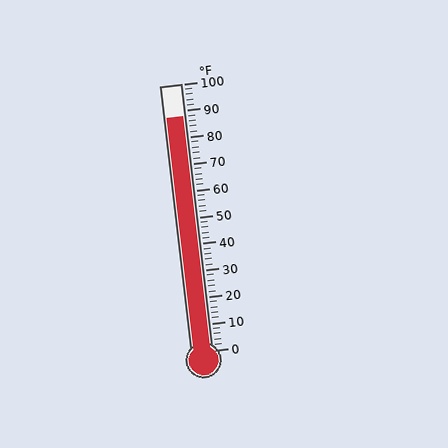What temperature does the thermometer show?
The thermometer shows approximately 88°F.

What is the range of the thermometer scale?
The thermometer scale ranges from 0°F to 100°F.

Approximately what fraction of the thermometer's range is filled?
The thermometer is filled to approximately 90% of its range.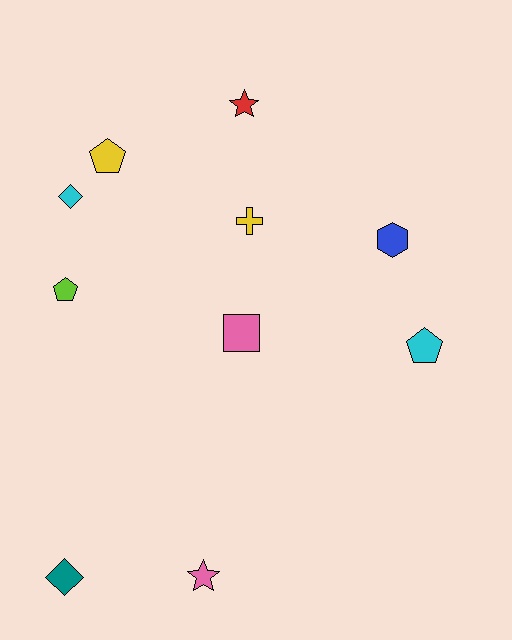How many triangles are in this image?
There are no triangles.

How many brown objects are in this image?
There are no brown objects.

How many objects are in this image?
There are 10 objects.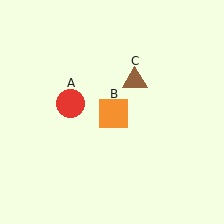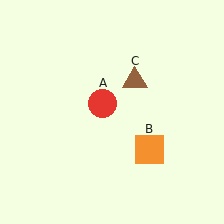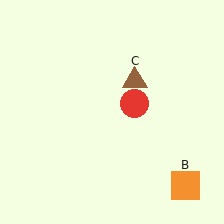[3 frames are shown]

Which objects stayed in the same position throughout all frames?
Brown triangle (object C) remained stationary.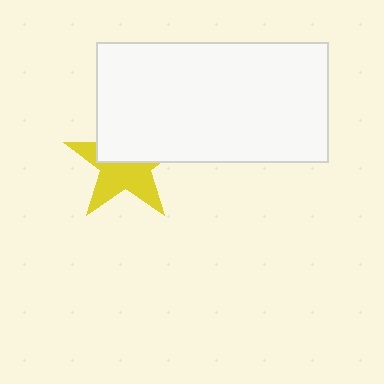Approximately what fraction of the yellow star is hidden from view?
Roughly 48% of the yellow star is hidden behind the white rectangle.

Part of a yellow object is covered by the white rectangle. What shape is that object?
It is a star.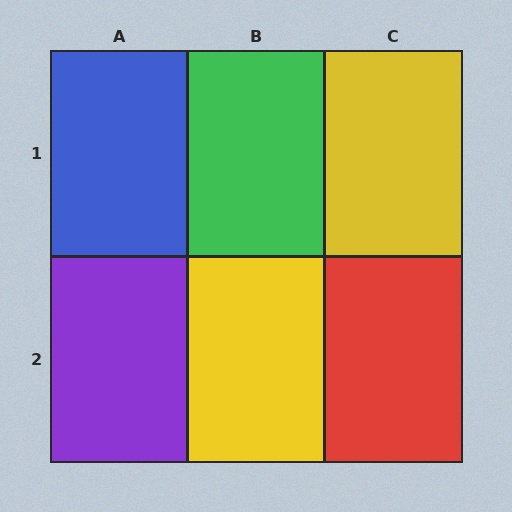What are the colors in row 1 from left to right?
Blue, green, yellow.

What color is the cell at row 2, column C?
Red.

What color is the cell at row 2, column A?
Purple.